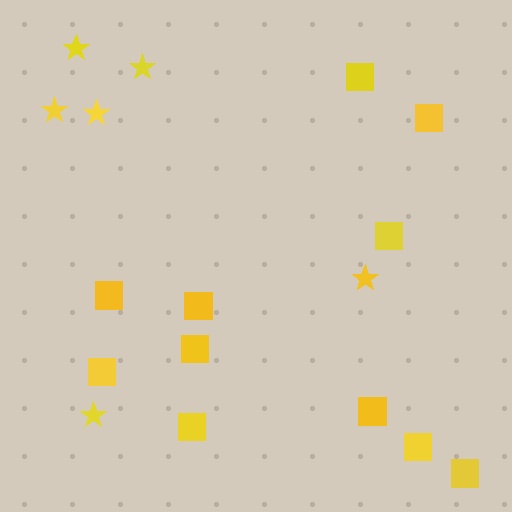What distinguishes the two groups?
There are 2 groups: one group of stars (6) and one group of squares (11).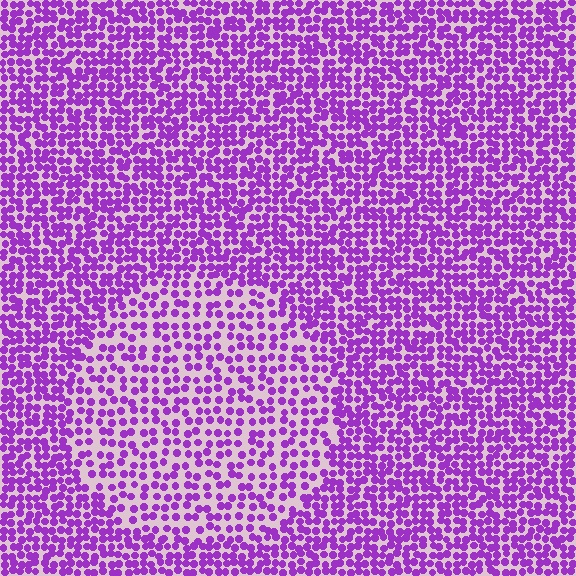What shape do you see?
I see a circle.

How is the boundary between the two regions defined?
The boundary is defined by a change in element density (approximately 1.7x ratio). All elements are the same color, size, and shape.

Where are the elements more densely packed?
The elements are more densely packed outside the circle boundary.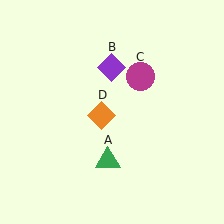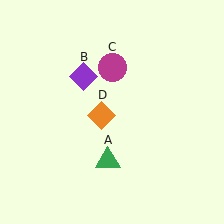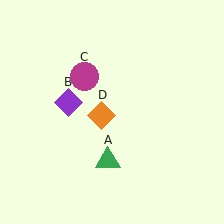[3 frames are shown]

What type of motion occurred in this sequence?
The purple diamond (object B), magenta circle (object C) rotated counterclockwise around the center of the scene.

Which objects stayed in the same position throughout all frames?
Green triangle (object A) and orange diamond (object D) remained stationary.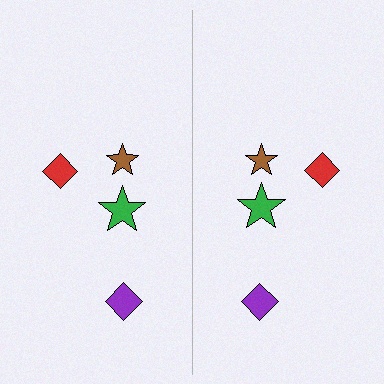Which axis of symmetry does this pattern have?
The pattern has a vertical axis of symmetry running through the center of the image.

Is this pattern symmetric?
Yes, this pattern has bilateral (reflection) symmetry.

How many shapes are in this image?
There are 8 shapes in this image.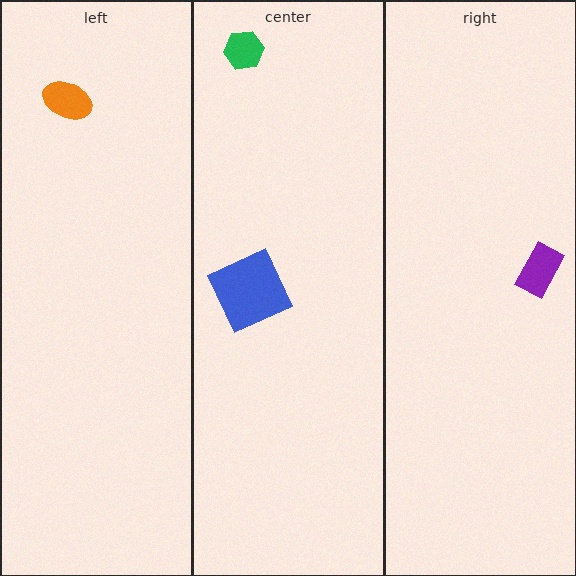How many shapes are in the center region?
2.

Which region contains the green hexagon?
The center region.